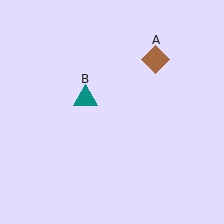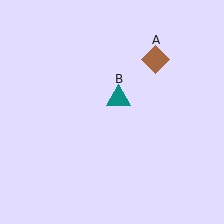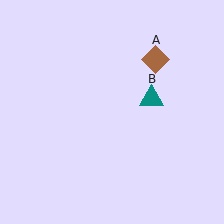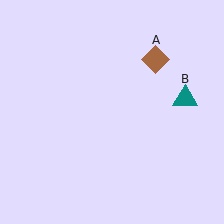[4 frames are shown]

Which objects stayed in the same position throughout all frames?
Brown diamond (object A) remained stationary.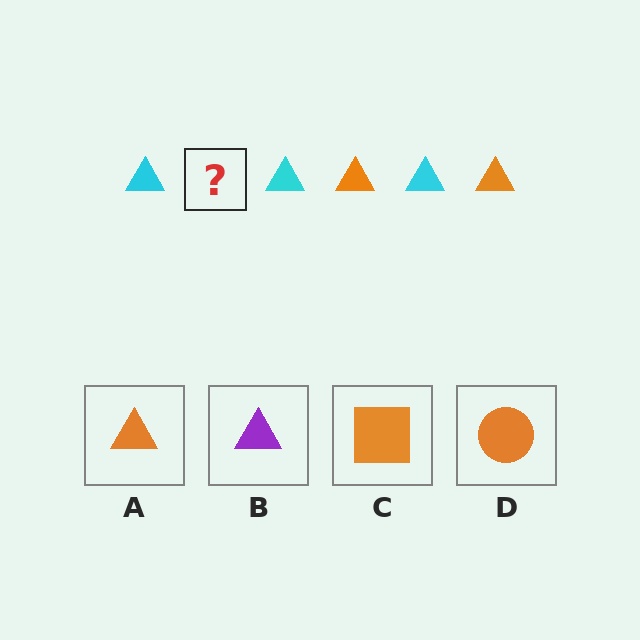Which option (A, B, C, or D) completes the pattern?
A.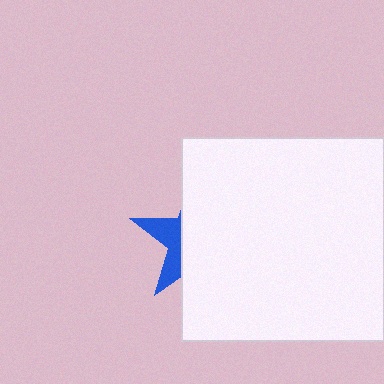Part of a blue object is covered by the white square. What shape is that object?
It is a star.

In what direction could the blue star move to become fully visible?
The blue star could move left. That would shift it out from behind the white square entirely.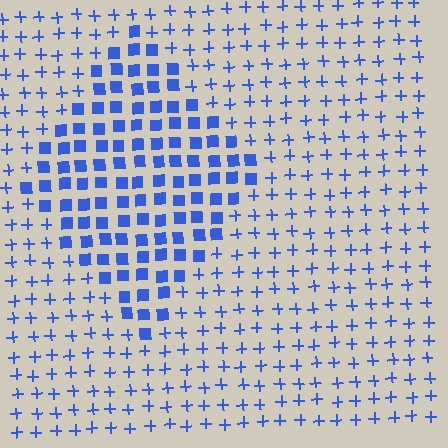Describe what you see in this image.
The image is filled with small blue elements arranged in a uniform grid. A diamond-shaped region contains squares, while the surrounding area contains plus signs. The boundary is defined purely by the change in element shape.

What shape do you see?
I see a diamond.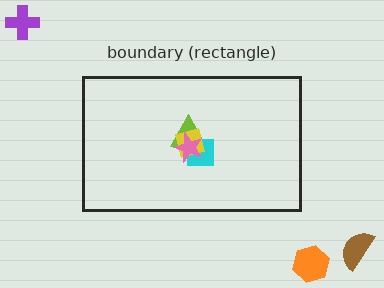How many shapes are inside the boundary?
4 inside, 3 outside.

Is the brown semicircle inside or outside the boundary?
Outside.